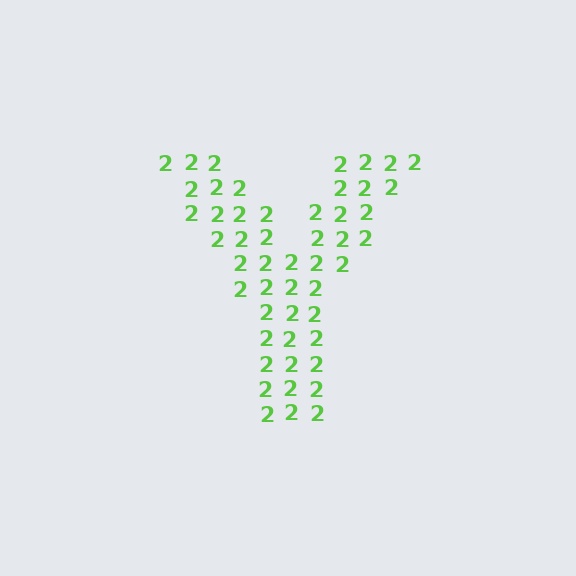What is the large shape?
The large shape is the letter Y.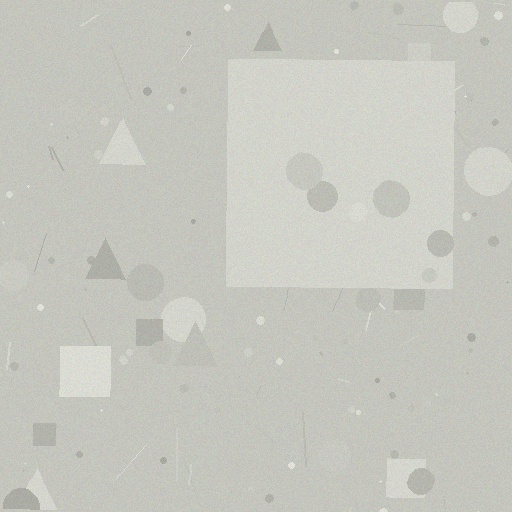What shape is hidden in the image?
A square is hidden in the image.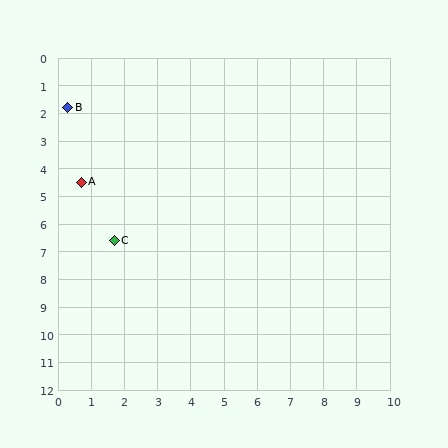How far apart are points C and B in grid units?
Points C and B are about 5.0 grid units apart.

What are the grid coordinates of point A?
Point A is at approximately (0.7, 4.5).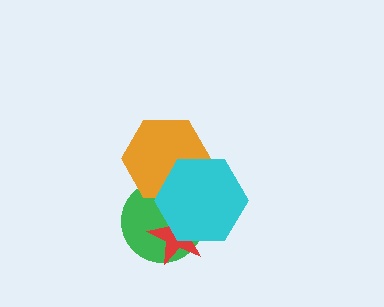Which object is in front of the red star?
The cyan hexagon is in front of the red star.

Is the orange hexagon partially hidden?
Yes, it is partially covered by another shape.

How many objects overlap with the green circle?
3 objects overlap with the green circle.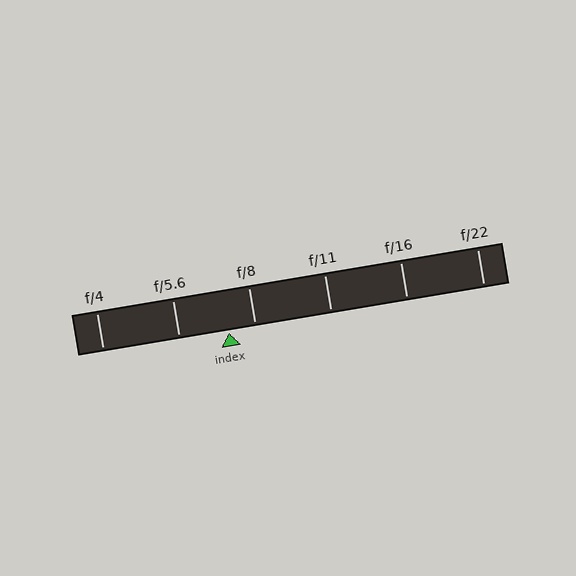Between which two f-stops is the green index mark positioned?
The index mark is between f/5.6 and f/8.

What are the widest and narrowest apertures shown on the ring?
The widest aperture shown is f/4 and the narrowest is f/22.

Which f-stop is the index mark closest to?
The index mark is closest to f/8.